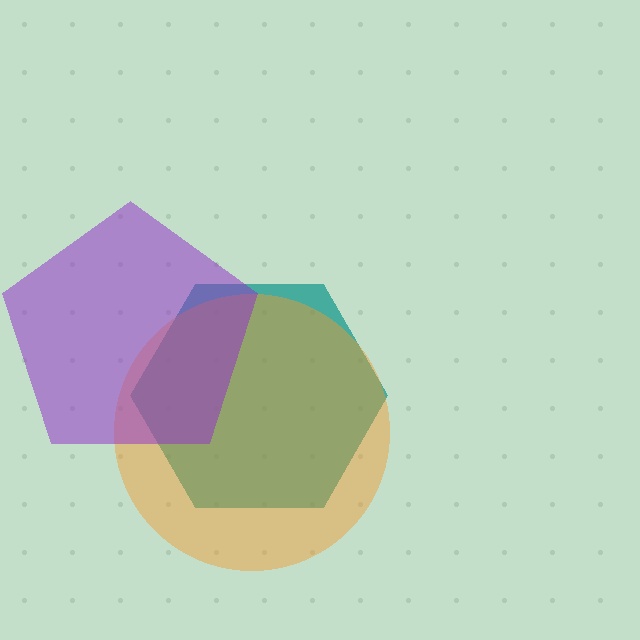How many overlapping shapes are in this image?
There are 3 overlapping shapes in the image.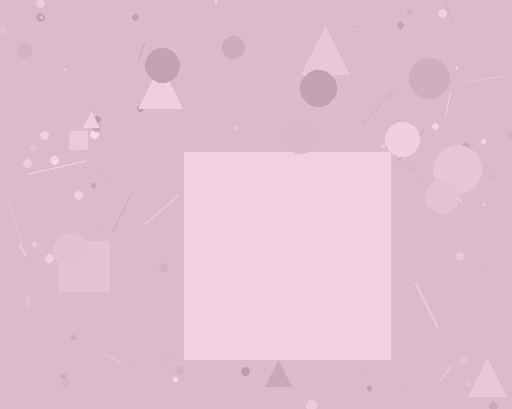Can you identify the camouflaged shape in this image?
The camouflaged shape is a square.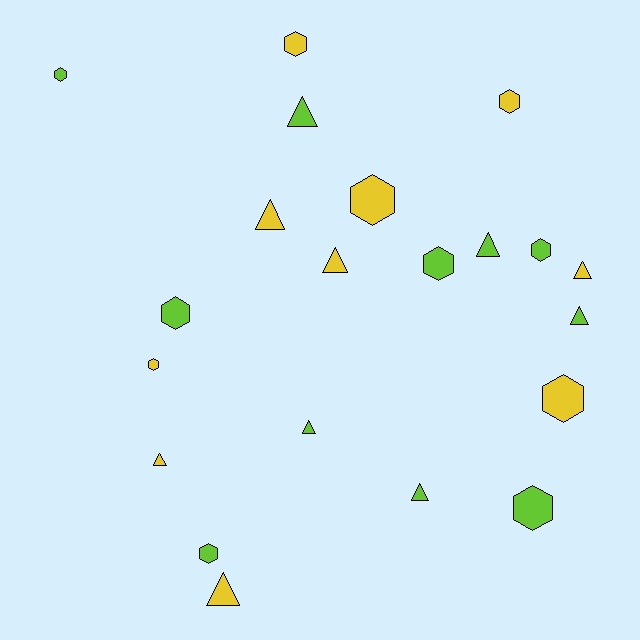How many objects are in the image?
There are 21 objects.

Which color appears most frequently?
Lime, with 11 objects.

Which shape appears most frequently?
Hexagon, with 11 objects.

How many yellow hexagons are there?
There are 5 yellow hexagons.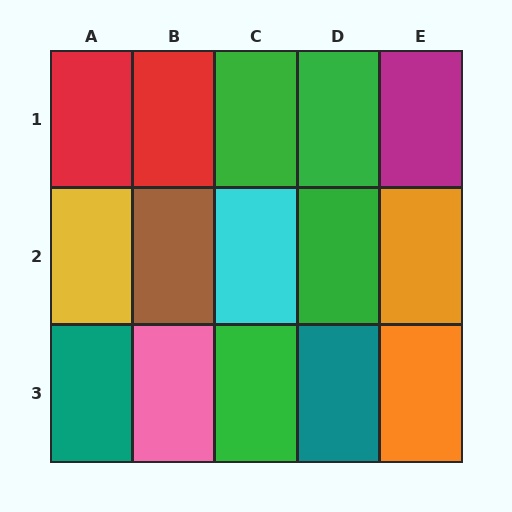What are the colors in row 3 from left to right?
Teal, pink, green, teal, orange.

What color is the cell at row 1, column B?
Red.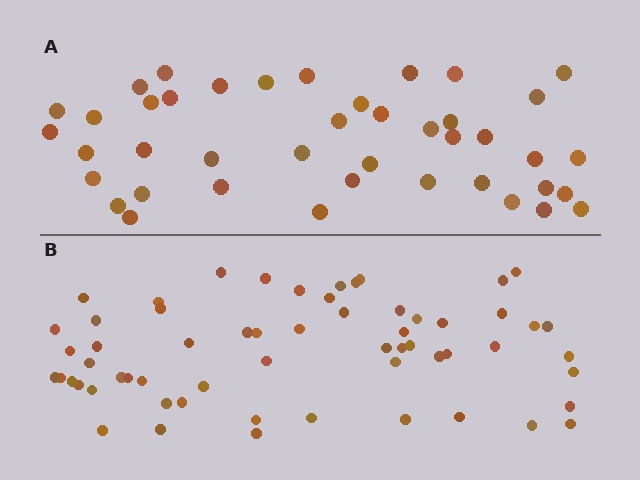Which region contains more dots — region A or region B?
Region B (the bottom region) has more dots.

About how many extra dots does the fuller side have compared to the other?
Region B has approximately 20 more dots than region A.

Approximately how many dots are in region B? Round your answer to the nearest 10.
About 60 dots.